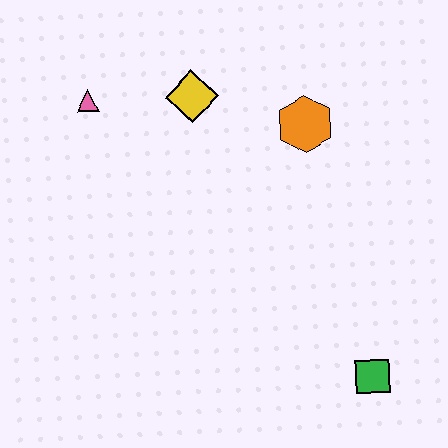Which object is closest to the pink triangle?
The yellow diamond is closest to the pink triangle.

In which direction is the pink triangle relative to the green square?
The pink triangle is above the green square.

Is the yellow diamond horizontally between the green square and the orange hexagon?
No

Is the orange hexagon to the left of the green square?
Yes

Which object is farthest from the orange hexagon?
The green square is farthest from the orange hexagon.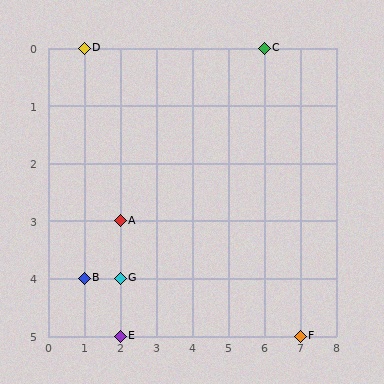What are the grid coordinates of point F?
Point F is at grid coordinates (7, 5).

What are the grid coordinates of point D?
Point D is at grid coordinates (1, 0).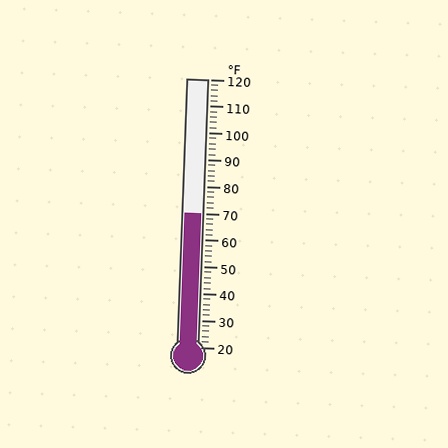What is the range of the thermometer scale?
The thermometer scale ranges from 20°F to 120°F.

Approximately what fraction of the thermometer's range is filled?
The thermometer is filled to approximately 50% of its range.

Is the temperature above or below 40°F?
The temperature is above 40°F.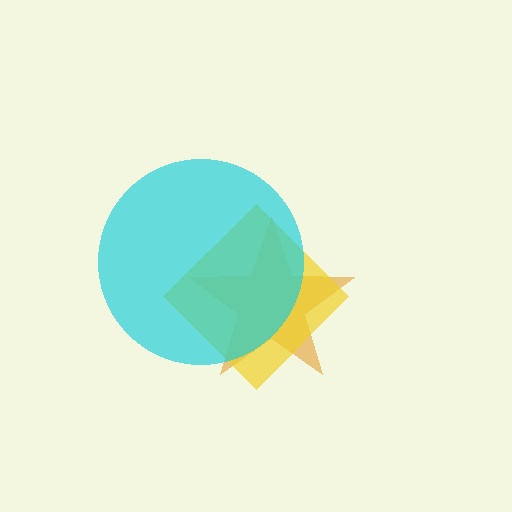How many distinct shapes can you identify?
There are 3 distinct shapes: an orange star, a yellow diamond, a cyan circle.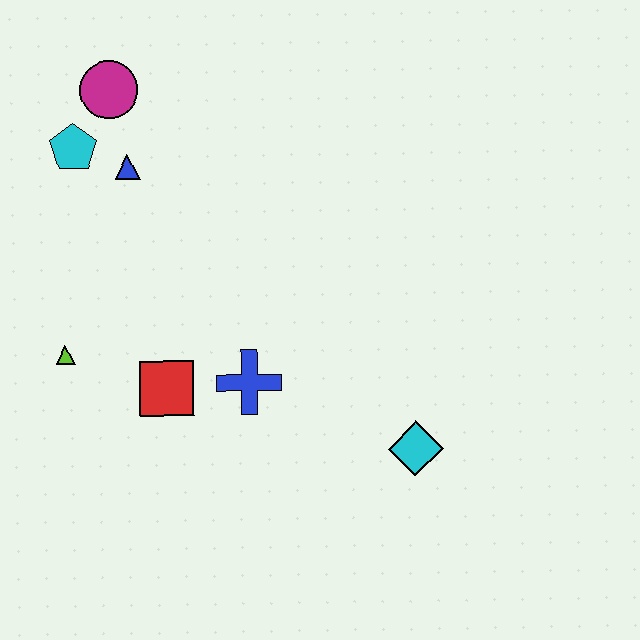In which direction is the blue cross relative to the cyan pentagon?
The blue cross is below the cyan pentagon.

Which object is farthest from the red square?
The magenta circle is farthest from the red square.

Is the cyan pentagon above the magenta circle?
No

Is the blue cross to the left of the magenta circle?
No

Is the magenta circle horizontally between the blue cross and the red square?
No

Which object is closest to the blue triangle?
The cyan pentagon is closest to the blue triangle.